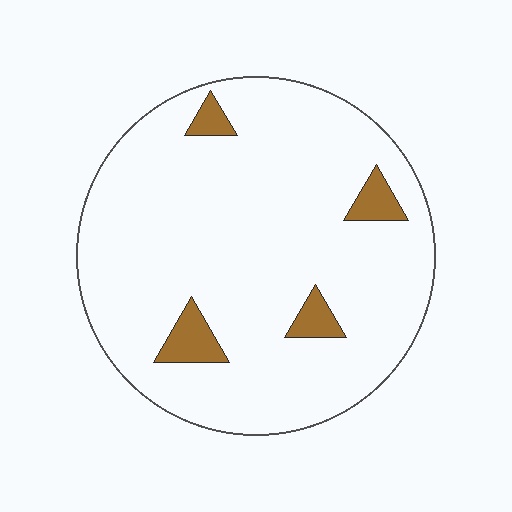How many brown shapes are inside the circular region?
4.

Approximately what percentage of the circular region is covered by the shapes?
Approximately 5%.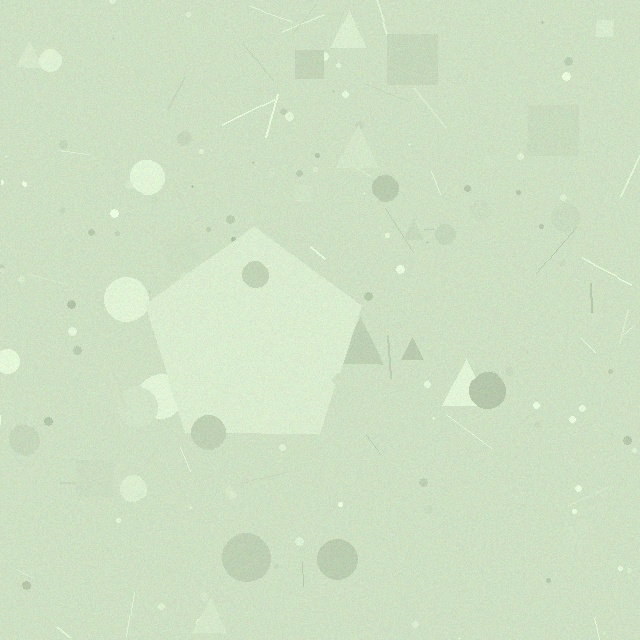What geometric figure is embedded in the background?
A pentagon is embedded in the background.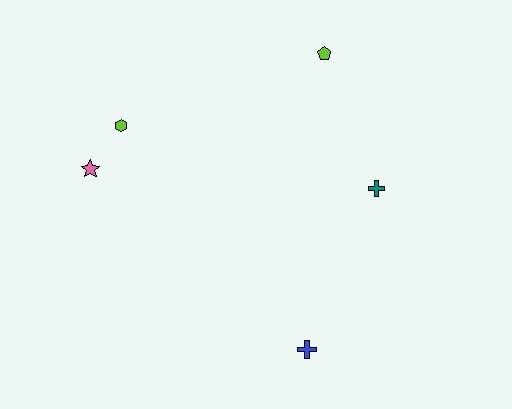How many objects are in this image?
There are 5 objects.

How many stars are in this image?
There is 1 star.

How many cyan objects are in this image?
There are no cyan objects.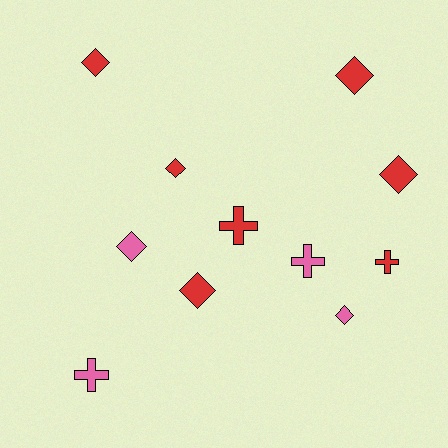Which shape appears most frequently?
Diamond, with 7 objects.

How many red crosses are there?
There are 2 red crosses.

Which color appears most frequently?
Red, with 7 objects.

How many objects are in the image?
There are 11 objects.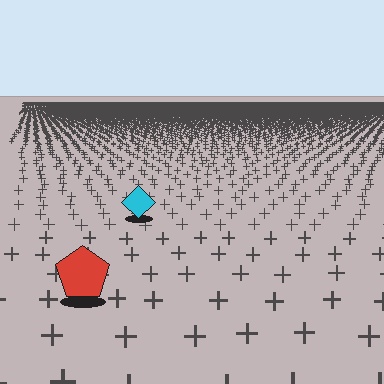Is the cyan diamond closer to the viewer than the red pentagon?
No. The red pentagon is closer — you can tell from the texture gradient: the ground texture is coarser near it.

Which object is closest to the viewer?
The red pentagon is closest. The texture marks near it are larger and more spread out.